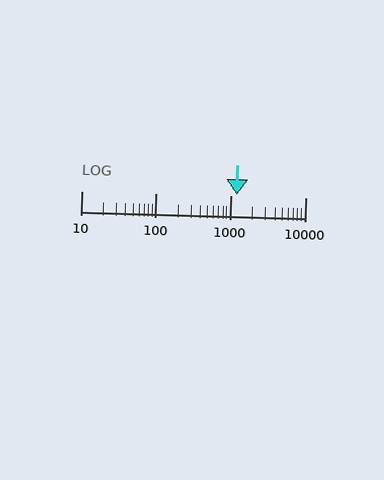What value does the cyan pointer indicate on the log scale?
The pointer indicates approximately 1200.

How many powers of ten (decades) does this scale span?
The scale spans 3 decades, from 10 to 10000.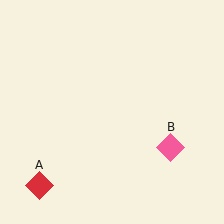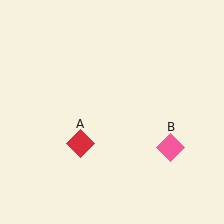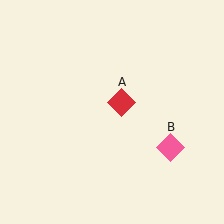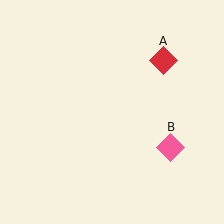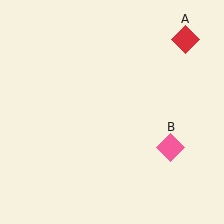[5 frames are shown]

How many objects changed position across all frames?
1 object changed position: red diamond (object A).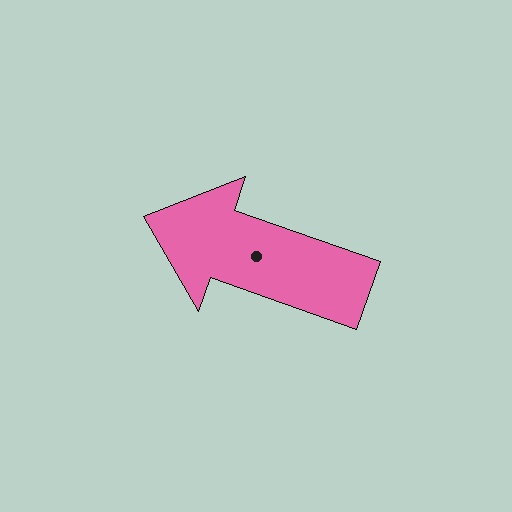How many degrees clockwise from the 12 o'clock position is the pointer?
Approximately 289 degrees.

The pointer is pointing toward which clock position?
Roughly 10 o'clock.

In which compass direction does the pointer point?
West.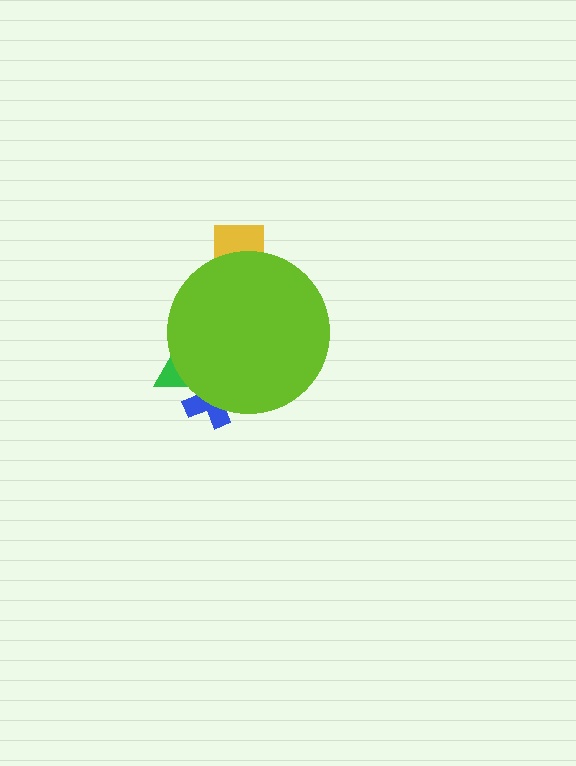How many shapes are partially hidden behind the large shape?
3 shapes are partially hidden.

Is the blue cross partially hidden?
Yes, the blue cross is partially hidden behind the lime circle.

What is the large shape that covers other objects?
A lime circle.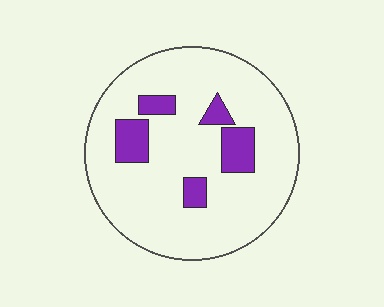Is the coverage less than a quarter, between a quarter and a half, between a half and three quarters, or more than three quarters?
Less than a quarter.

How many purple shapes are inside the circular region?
5.